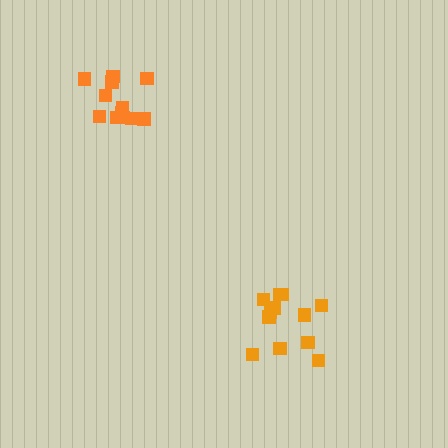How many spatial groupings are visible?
There are 2 spatial groupings.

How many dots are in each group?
Group 1: 12 dots, Group 2: 12 dots (24 total).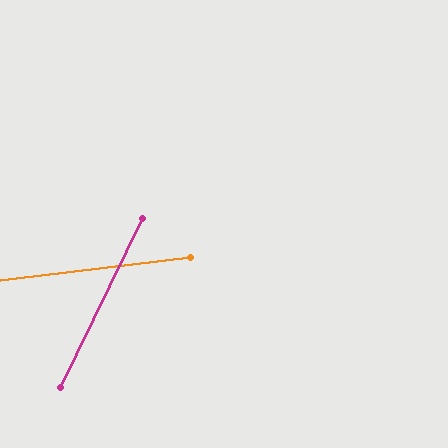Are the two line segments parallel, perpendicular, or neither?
Neither parallel nor perpendicular — they differ by about 58°.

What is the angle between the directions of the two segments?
Approximately 58 degrees.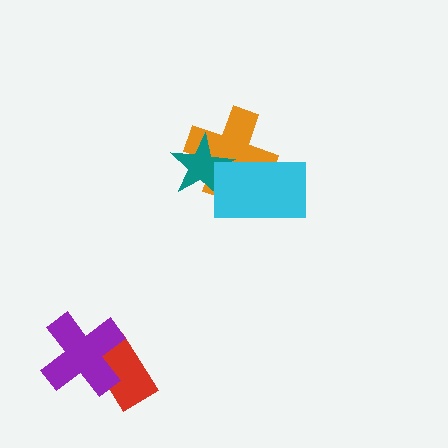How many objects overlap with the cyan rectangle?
2 objects overlap with the cyan rectangle.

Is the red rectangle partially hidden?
Yes, it is partially covered by another shape.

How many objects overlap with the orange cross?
2 objects overlap with the orange cross.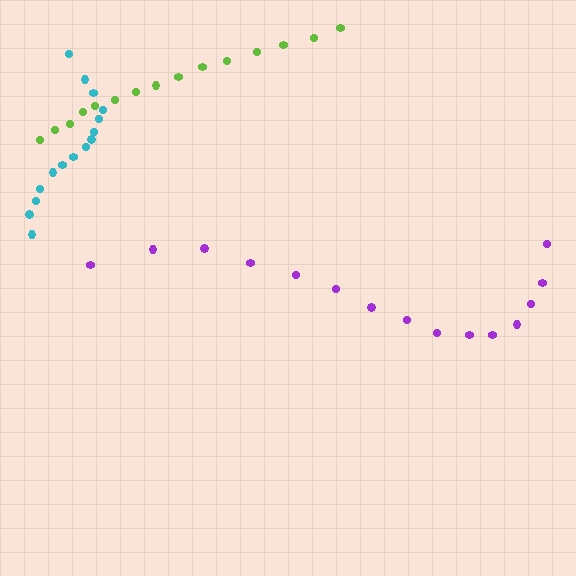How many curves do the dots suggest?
There are 3 distinct paths.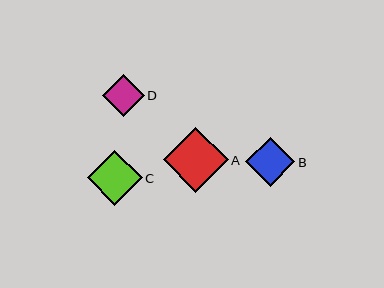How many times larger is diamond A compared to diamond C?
Diamond A is approximately 1.2 times the size of diamond C.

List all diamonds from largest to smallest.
From largest to smallest: A, C, B, D.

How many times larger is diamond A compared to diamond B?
Diamond A is approximately 1.3 times the size of diamond B.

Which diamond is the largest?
Diamond A is the largest with a size of approximately 65 pixels.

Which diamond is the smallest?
Diamond D is the smallest with a size of approximately 42 pixels.